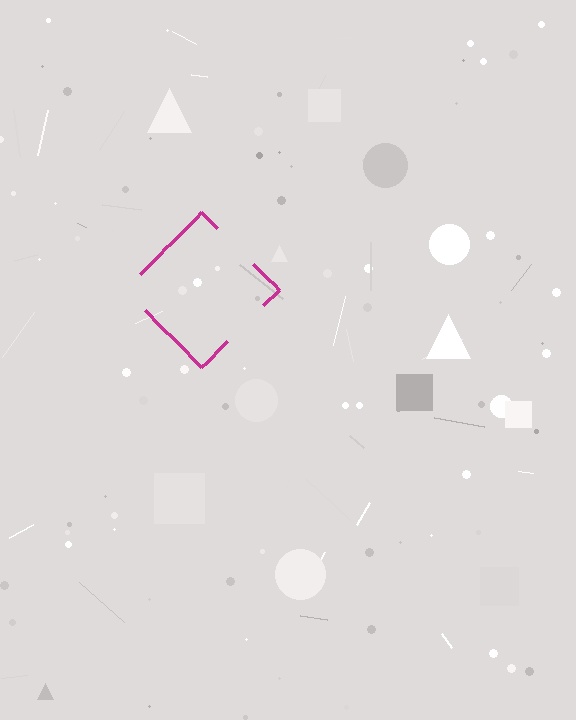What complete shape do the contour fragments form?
The contour fragments form a diamond.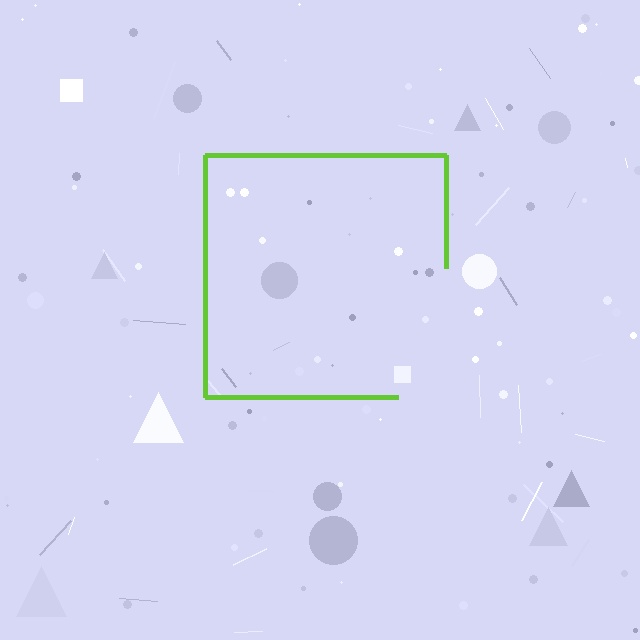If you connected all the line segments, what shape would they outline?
They would outline a square.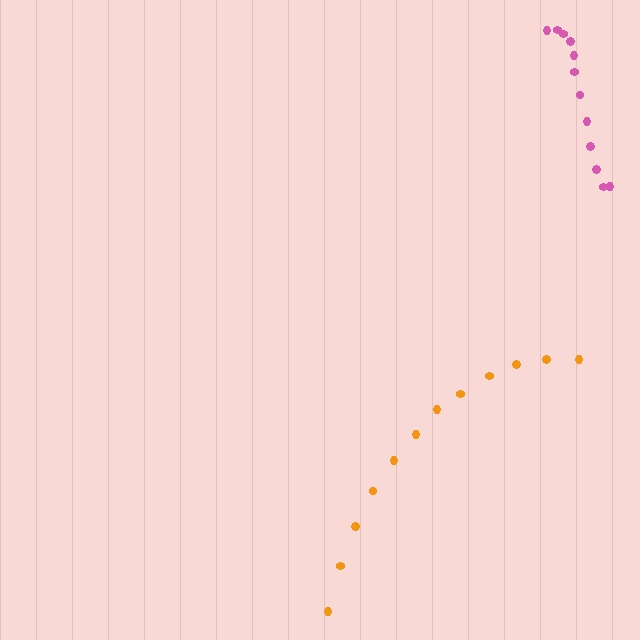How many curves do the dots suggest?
There are 2 distinct paths.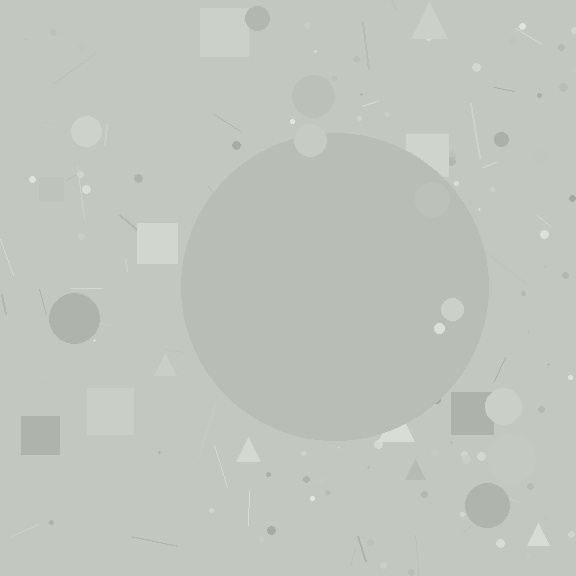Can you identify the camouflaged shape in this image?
The camouflaged shape is a circle.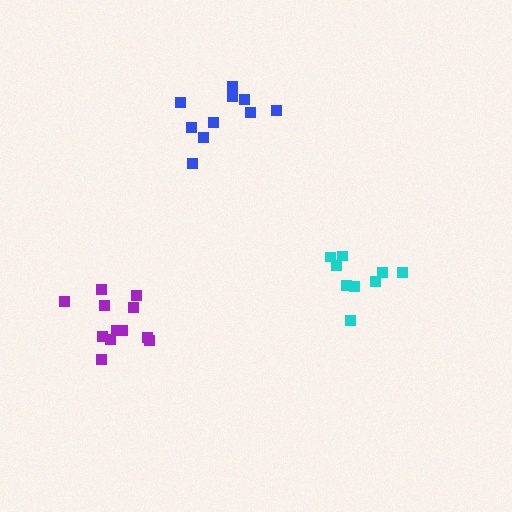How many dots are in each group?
Group 1: 9 dots, Group 2: 10 dots, Group 3: 13 dots (32 total).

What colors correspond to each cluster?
The clusters are colored: cyan, blue, purple.